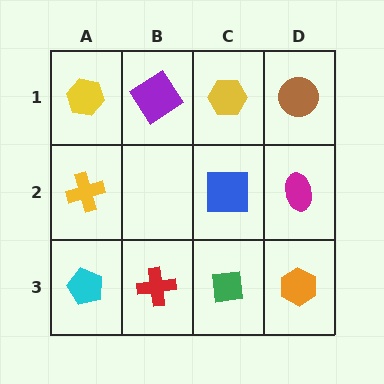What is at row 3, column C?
A green square.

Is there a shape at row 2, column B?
No, that cell is empty.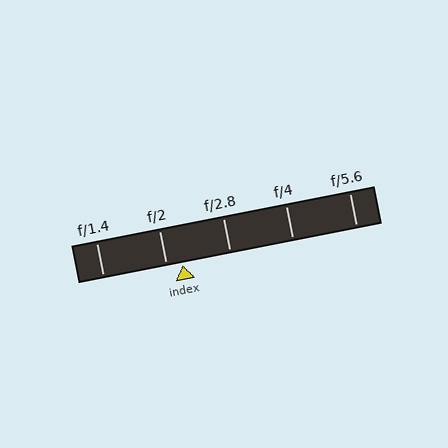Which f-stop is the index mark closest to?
The index mark is closest to f/2.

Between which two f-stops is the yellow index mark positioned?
The index mark is between f/2 and f/2.8.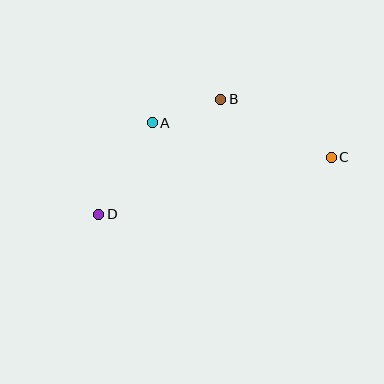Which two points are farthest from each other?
Points C and D are farthest from each other.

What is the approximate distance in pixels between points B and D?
The distance between B and D is approximately 167 pixels.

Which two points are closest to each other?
Points A and B are closest to each other.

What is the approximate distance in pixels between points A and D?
The distance between A and D is approximately 106 pixels.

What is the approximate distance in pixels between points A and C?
The distance between A and C is approximately 182 pixels.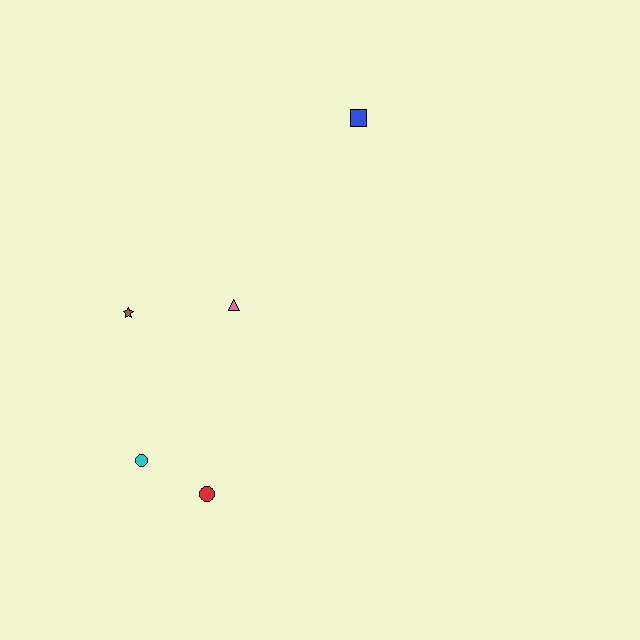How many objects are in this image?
There are 5 objects.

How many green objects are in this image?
There are no green objects.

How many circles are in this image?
There are 2 circles.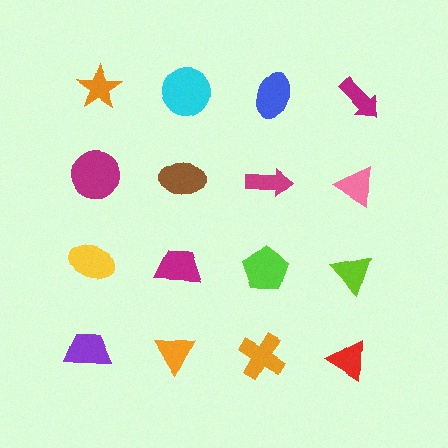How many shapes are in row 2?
4 shapes.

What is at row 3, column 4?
A lime triangle.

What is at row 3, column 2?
A magenta trapezoid.